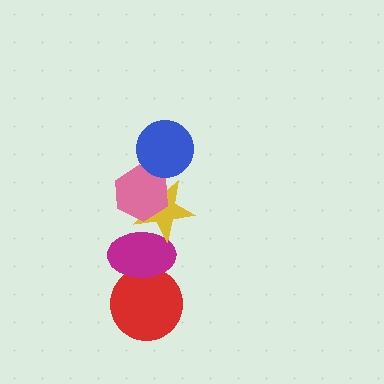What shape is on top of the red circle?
The magenta ellipse is on top of the red circle.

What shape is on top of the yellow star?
The pink hexagon is on top of the yellow star.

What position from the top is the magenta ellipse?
The magenta ellipse is 4th from the top.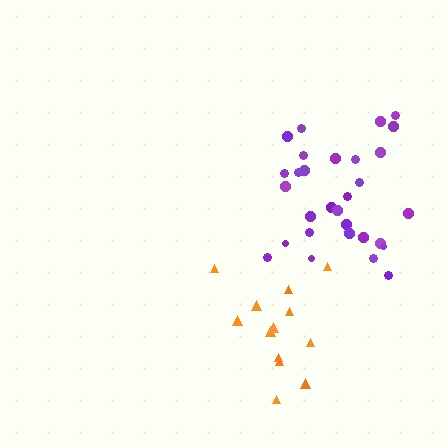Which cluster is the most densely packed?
Purple.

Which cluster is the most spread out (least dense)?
Orange.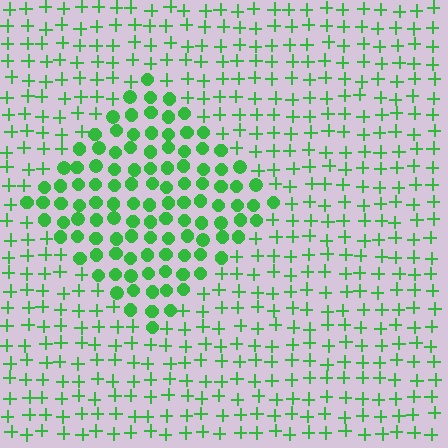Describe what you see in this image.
The image is filled with small green elements arranged in a uniform grid. A diamond-shaped region contains circles, while the surrounding area contains plus signs. The boundary is defined purely by the change in element shape.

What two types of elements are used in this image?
The image uses circles inside the diamond region and plus signs outside it.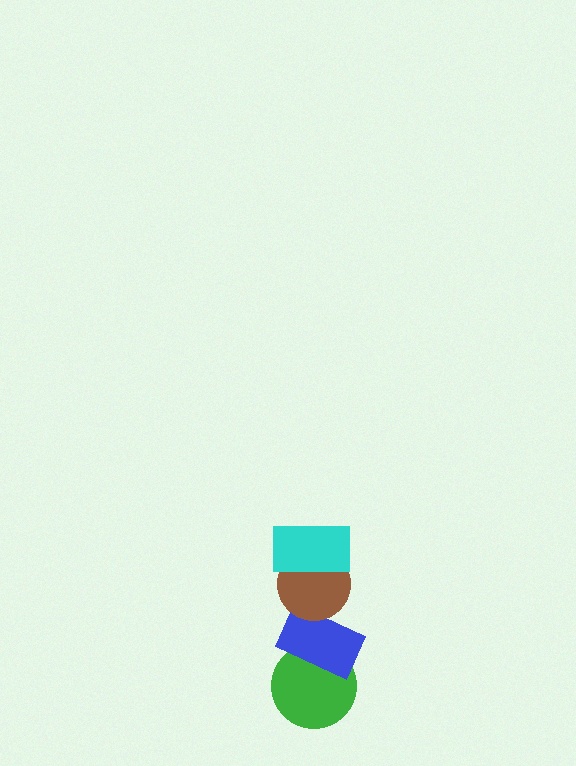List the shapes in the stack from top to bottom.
From top to bottom: the cyan rectangle, the brown circle, the blue rectangle, the green circle.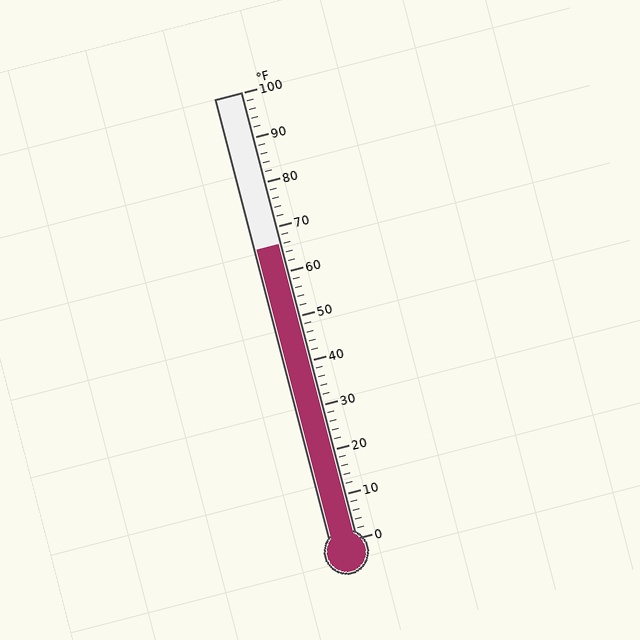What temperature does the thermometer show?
The thermometer shows approximately 66°F.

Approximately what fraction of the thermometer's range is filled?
The thermometer is filled to approximately 65% of its range.